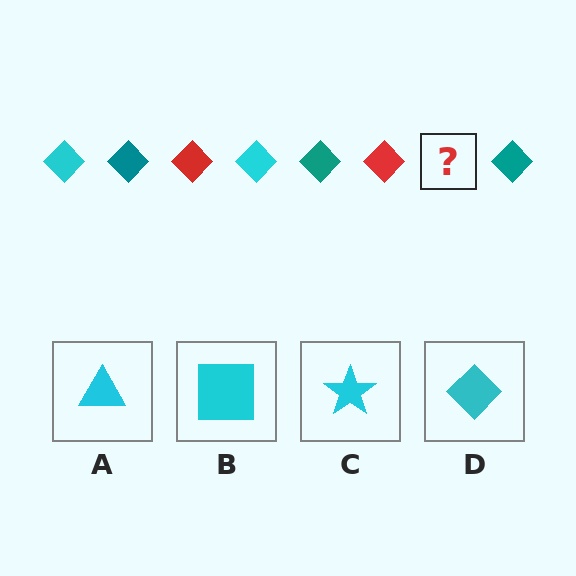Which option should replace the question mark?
Option D.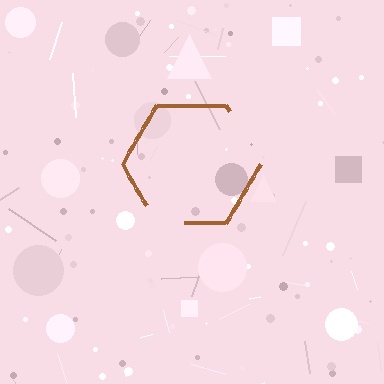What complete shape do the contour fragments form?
The contour fragments form a hexagon.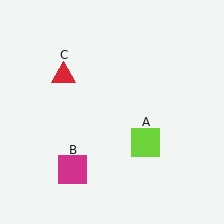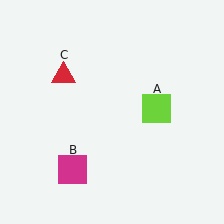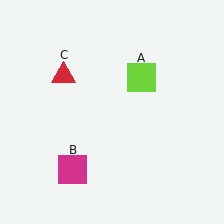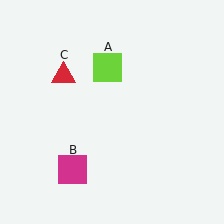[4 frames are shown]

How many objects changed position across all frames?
1 object changed position: lime square (object A).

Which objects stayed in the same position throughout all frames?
Magenta square (object B) and red triangle (object C) remained stationary.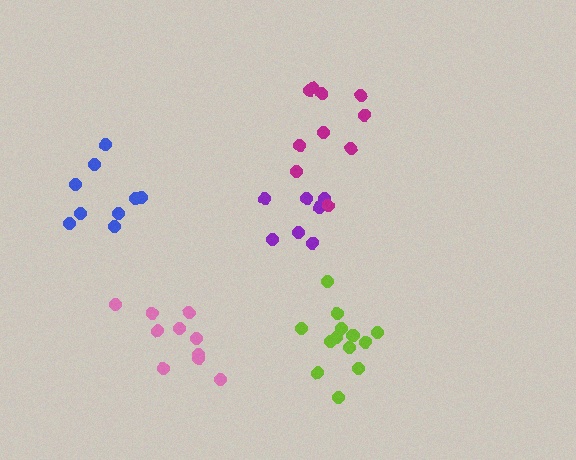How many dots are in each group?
Group 1: 9 dots, Group 2: 13 dots, Group 3: 10 dots, Group 4: 7 dots, Group 5: 10 dots (49 total).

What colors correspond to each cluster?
The clusters are colored: blue, lime, pink, purple, magenta.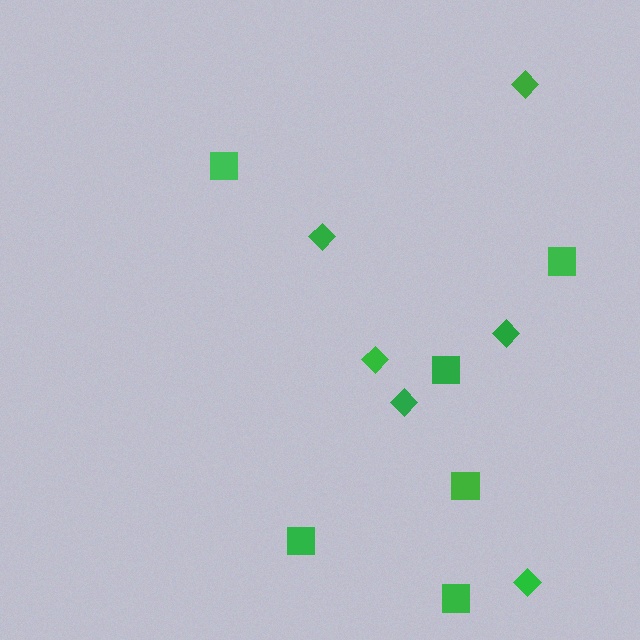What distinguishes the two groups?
There are 2 groups: one group of squares (6) and one group of diamonds (6).